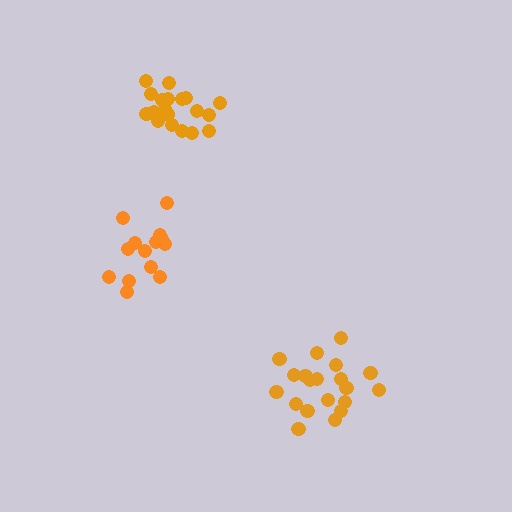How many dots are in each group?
Group 1: 20 dots, Group 2: 20 dots, Group 3: 15 dots (55 total).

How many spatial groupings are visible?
There are 3 spatial groupings.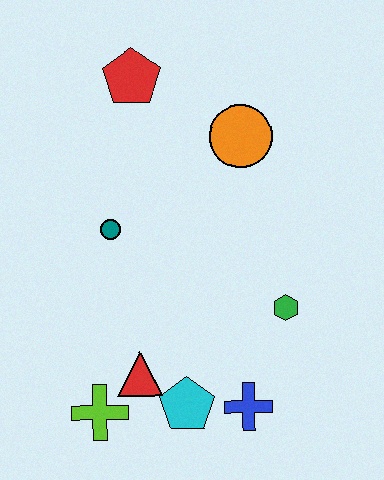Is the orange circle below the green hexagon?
No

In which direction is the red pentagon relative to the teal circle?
The red pentagon is above the teal circle.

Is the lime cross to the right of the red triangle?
No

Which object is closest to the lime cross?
The red triangle is closest to the lime cross.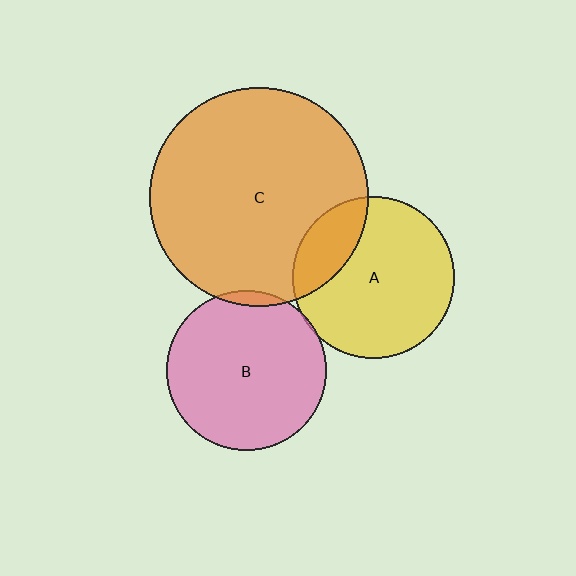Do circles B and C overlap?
Yes.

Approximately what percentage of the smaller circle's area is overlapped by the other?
Approximately 5%.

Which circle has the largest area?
Circle C (orange).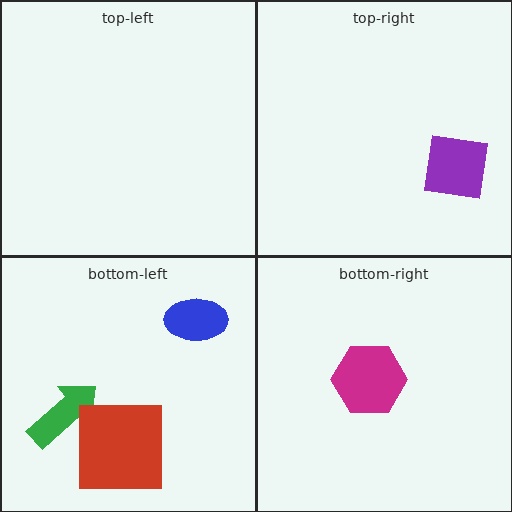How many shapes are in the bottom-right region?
1.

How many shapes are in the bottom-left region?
3.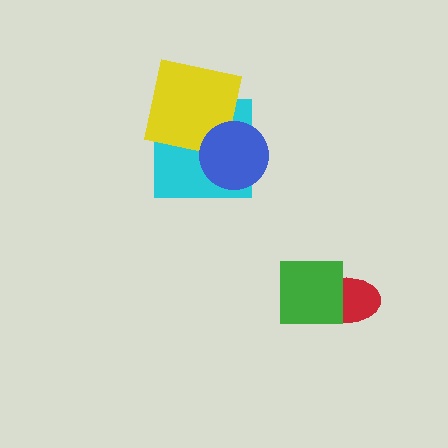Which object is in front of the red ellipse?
The green square is in front of the red ellipse.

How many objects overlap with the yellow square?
2 objects overlap with the yellow square.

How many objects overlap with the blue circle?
2 objects overlap with the blue circle.